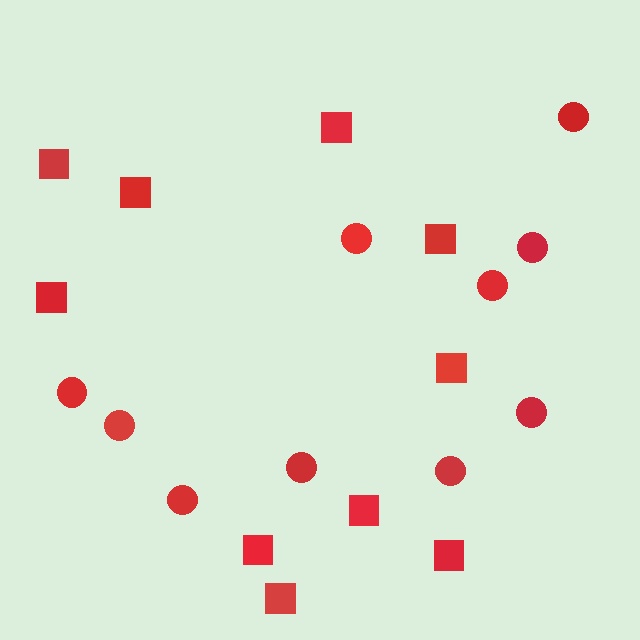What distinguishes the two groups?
There are 2 groups: one group of circles (10) and one group of squares (10).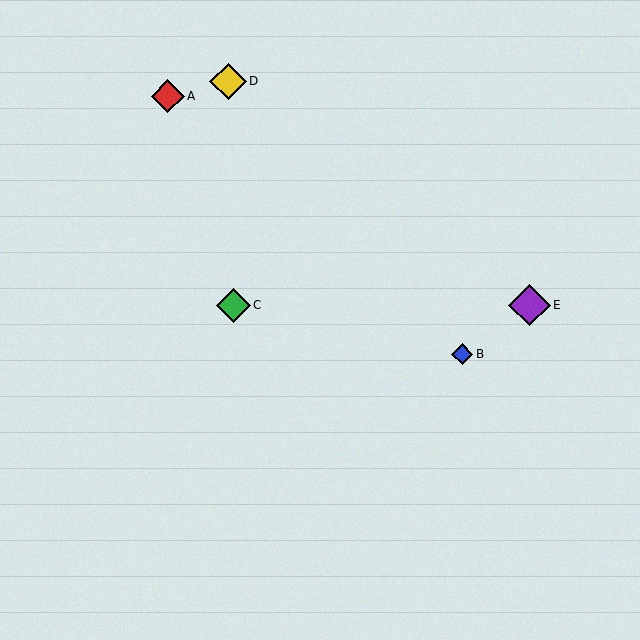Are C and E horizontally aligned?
Yes, both are at y≈305.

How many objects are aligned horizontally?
2 objects (C, E) are aligned horizontally.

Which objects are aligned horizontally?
Objects C, E are aligned horizontally.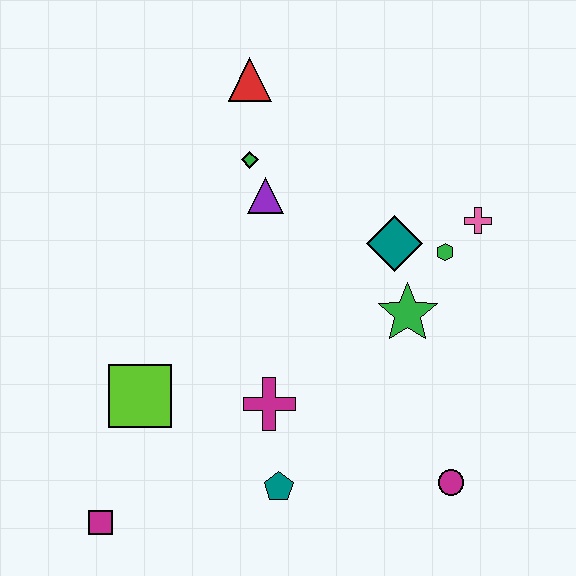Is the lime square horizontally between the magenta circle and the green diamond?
No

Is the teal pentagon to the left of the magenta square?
No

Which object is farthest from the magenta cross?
The red triangle is farthest from the magenta cross.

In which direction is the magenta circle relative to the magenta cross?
The magenta circle is to the right of the magenta cross.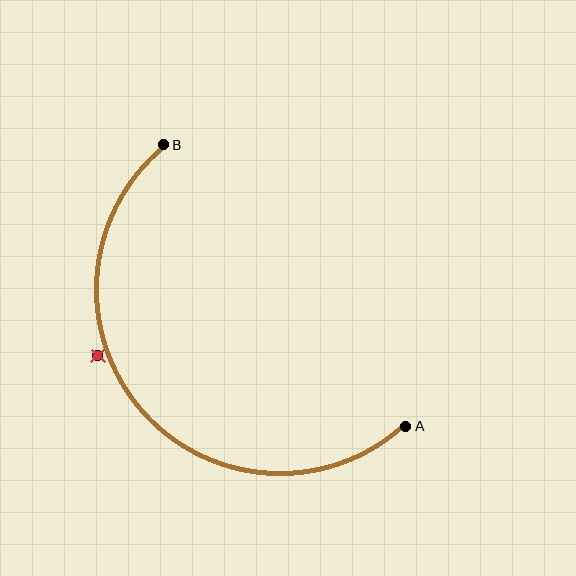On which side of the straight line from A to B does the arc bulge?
The arc bulges below and to the left of the straight line connecting A and B.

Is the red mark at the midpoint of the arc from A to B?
No — the red mark does not lie on the arc at all. It sits slightly outside the curve.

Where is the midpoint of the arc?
The arc midpoint is the point on the curve farthest from the straight line joining A and B. It sits below and to the left of that line.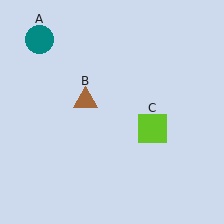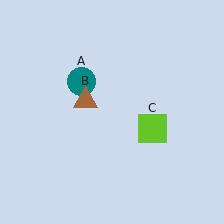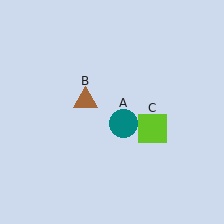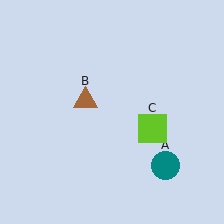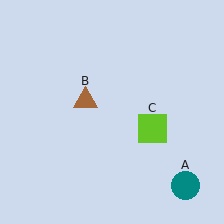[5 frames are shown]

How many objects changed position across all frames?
1 object changed position: teal circle (object A).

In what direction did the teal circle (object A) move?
The teal circle (object A) moved down and to the right.